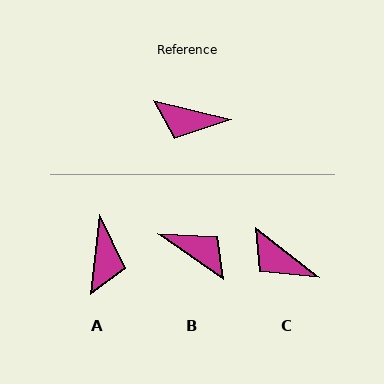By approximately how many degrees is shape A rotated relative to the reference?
Approximately 97 degrees counter-clockwise.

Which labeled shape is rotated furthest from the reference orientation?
B, about 159 degrees away.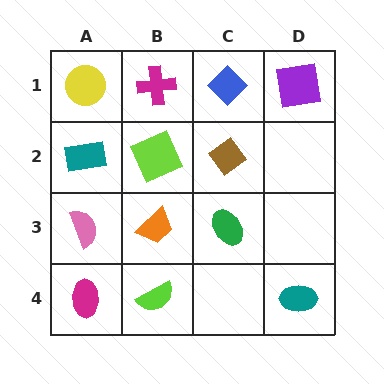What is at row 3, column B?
An orange trapezoid.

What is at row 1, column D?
A purple square.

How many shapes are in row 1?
4 shapes.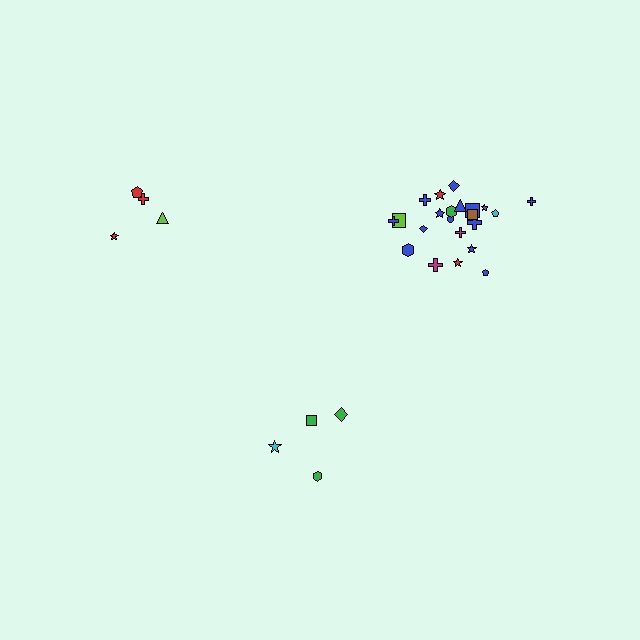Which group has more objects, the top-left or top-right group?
The top-right group.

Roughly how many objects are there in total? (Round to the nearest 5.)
Roughly 30 objects in total.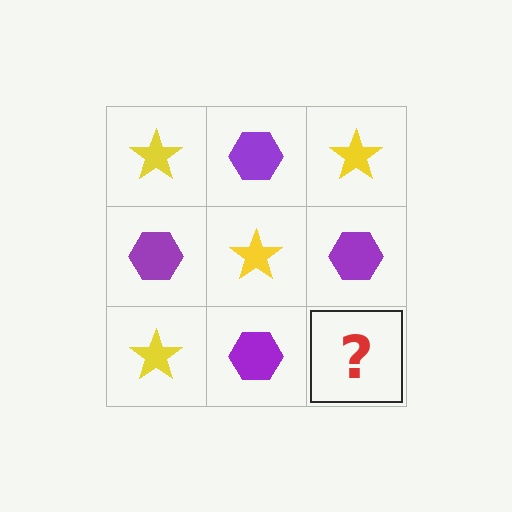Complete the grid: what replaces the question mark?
The question mark should be replaced with a yellow star.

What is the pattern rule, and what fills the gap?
The rule is that it alternates yellow star and purple hexagon in a checkerboard pattern. The gap should be filled with a yellow star.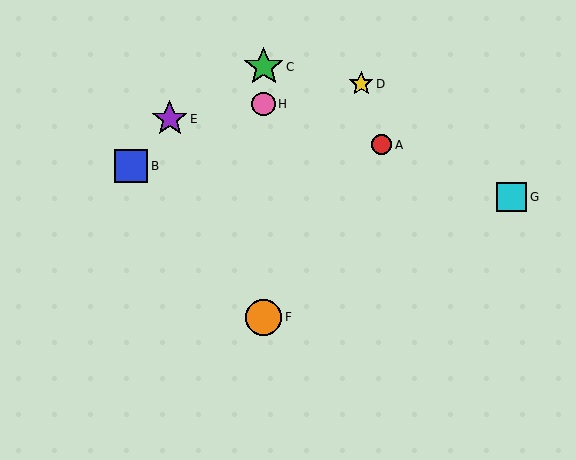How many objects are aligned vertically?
3 objects (C, F, H) are aligned vertically.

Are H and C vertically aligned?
Yes, both are at x≈264.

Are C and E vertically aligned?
No, C is at x≈264 and E is at x≈170.